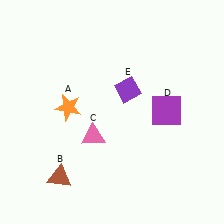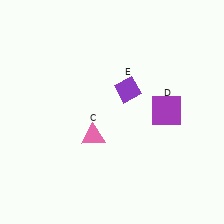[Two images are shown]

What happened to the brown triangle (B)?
The brown triangle (B) was removed in Image 2. It was in the bottom-left area of Image 1.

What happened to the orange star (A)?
The orange star (A) was removed in Image 2. It was in the top-left area of Image 1.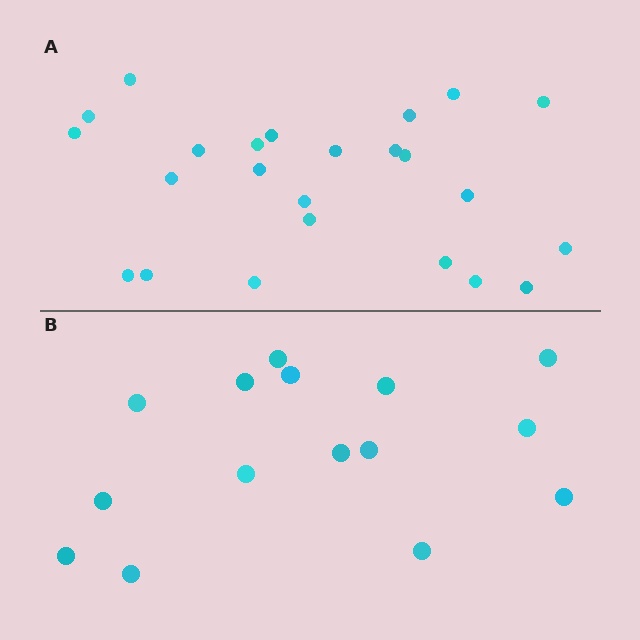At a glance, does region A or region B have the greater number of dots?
Region A (the top region) has more dots.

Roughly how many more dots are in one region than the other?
Region A has roughly 8 or so more dots than region B.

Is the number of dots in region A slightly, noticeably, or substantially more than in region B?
Region A has substantially more. The ratio is roughly 1.6 to 1.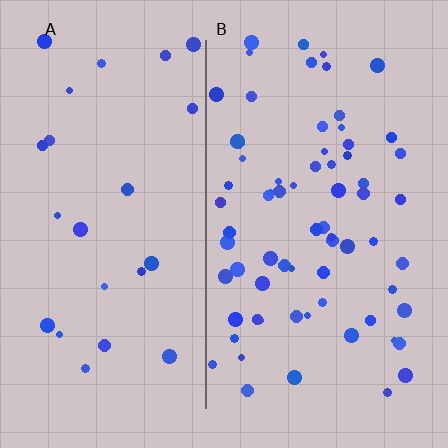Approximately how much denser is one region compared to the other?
Approximately 3.0× — region B over region A.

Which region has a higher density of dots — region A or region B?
B (the right).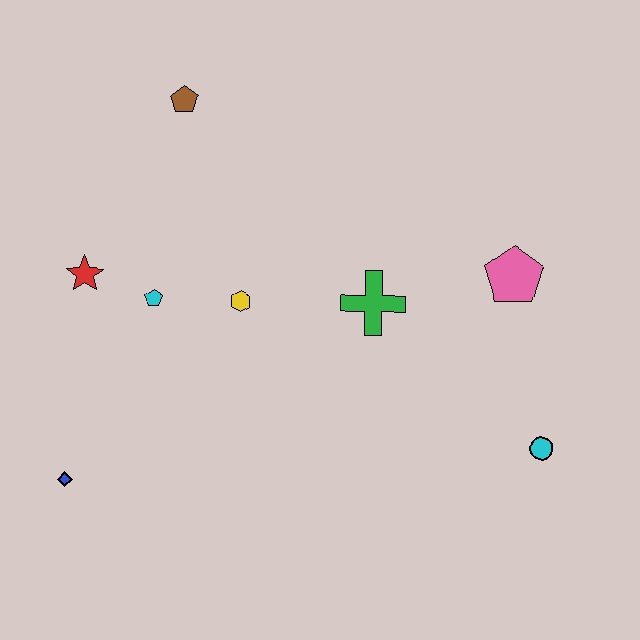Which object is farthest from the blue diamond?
The pink pentagon is farthest from the blue diamond.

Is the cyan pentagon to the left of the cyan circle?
Yes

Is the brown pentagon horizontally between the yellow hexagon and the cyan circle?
No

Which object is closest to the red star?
The cyan pentagon is closest to the red star.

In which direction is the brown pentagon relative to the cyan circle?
The brown pentagon is to the left of the cyan circle.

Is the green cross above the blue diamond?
Yes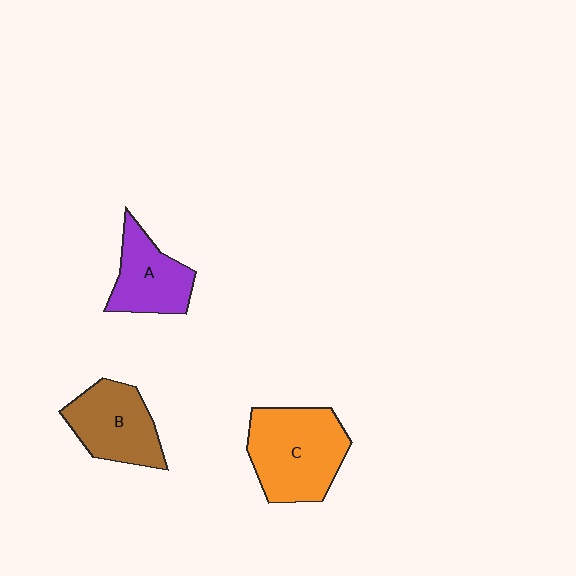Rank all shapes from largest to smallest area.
From largest to smallest: C (orange), B (brown), A (purple).